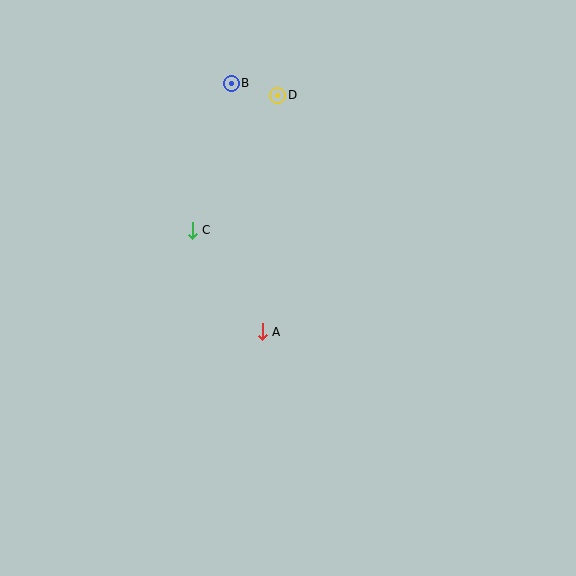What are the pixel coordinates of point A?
Point A is at (262, 332).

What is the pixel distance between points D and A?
The distance between D and A is 237 pixels.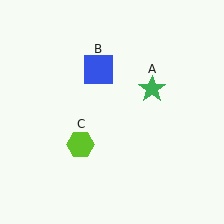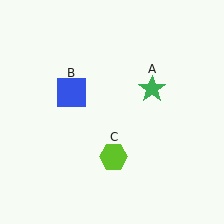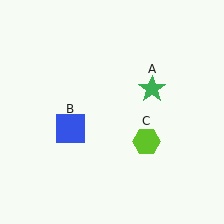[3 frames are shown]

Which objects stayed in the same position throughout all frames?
Green star (object A) remained stationary.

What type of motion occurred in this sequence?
The blue square (object B), lime hexagon (object C) rotated counterclockwise around the center of the scene.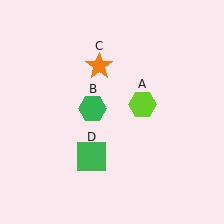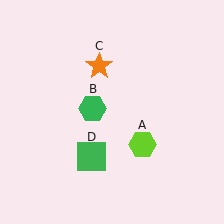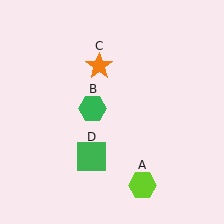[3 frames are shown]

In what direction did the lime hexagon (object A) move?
The lime hexagon (object A) moved down.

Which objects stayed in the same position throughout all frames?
Green hexagon (object B) and orange star (object C) and green square (object D) remained stationary.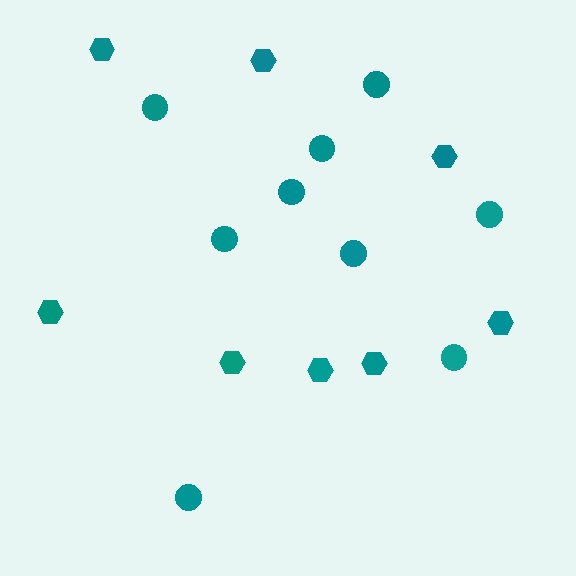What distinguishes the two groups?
There are 2 groups: one group of hexagons (8) and one group of circles (9).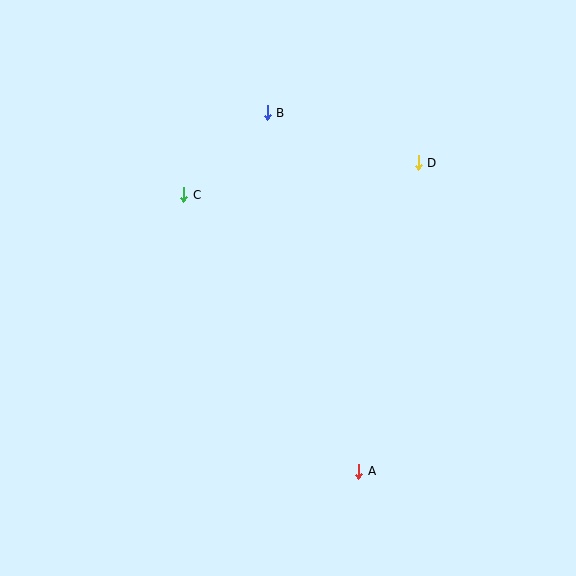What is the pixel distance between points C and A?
The distance between C and A is 327 pixels.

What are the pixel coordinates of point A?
Point A is at (359, 471).